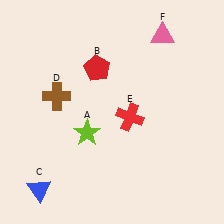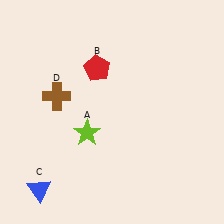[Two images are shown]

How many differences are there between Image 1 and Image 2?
There are 2 differences between the two images.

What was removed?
The pink triangle (F), the red cross (E) were removed in Image 2.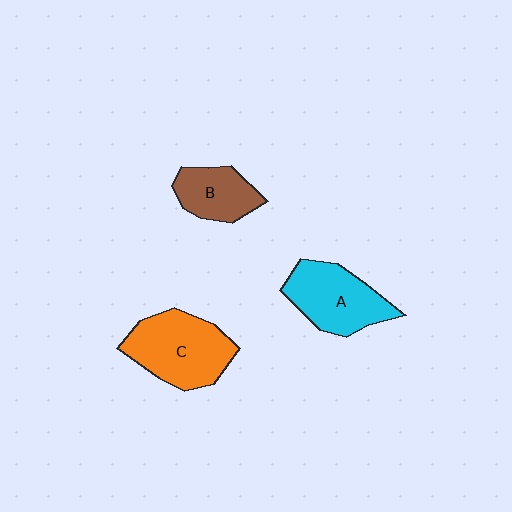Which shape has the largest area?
Shape C (orange).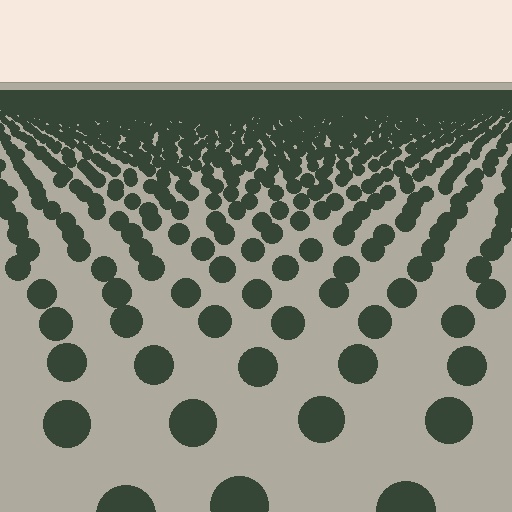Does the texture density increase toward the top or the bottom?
Density increases toward the top.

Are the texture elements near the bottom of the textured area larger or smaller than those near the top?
Larger. Near the bottom, elements are closer to the viewer and appear at a bigger on-screen size.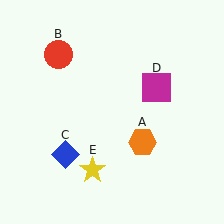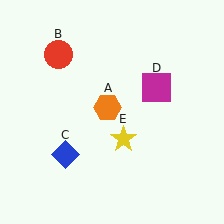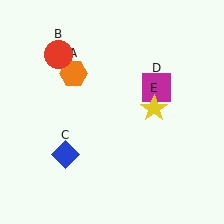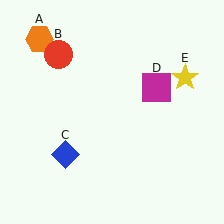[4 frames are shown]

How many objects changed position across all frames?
2 objects changed position: orange hexagon (object A), yellow star (object E).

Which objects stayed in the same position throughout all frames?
Red circle (object B) and blue diamond (object C) and magenta square (object D) remained stationary.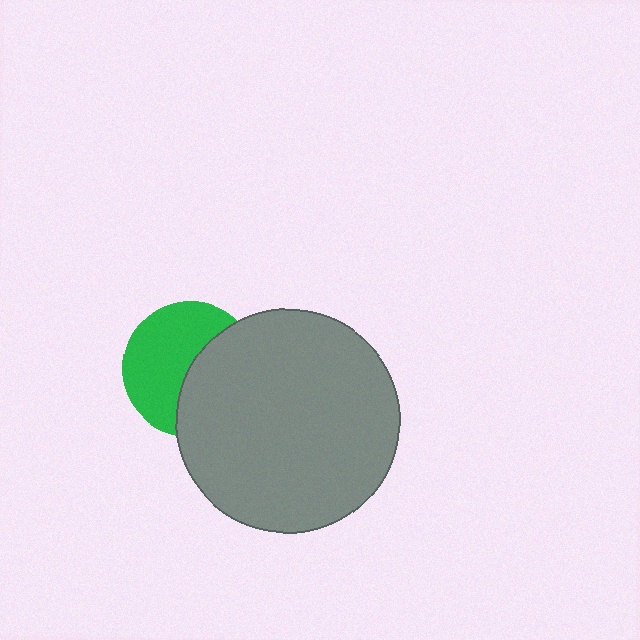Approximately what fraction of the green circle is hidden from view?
Roughly 45% of the green circle is hidden behind the gray circle.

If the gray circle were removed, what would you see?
You would see the complete green circle.